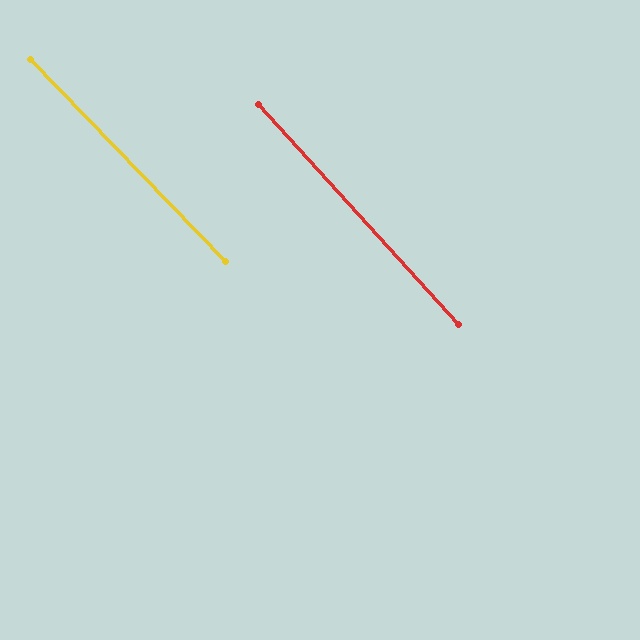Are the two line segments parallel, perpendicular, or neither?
Parallel — their directions differ by only 1.6°.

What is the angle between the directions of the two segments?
Approximately 2 degrees.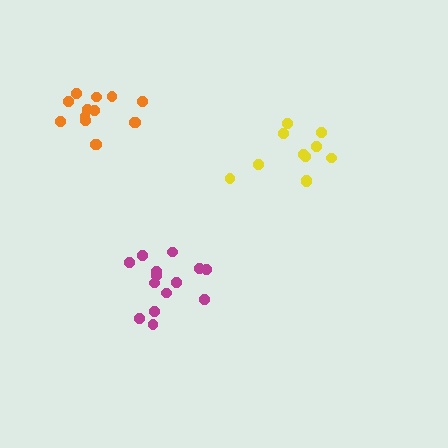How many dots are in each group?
Group 1: 11 dots, Group 2: 14 dots, Group 3: 14 dots (39 total).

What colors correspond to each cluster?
The clusters are colored: yellow, magenta, orange.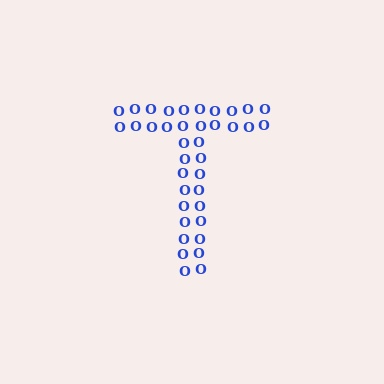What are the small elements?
The small elements are letter O's.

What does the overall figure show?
The overall figure shows the letter T.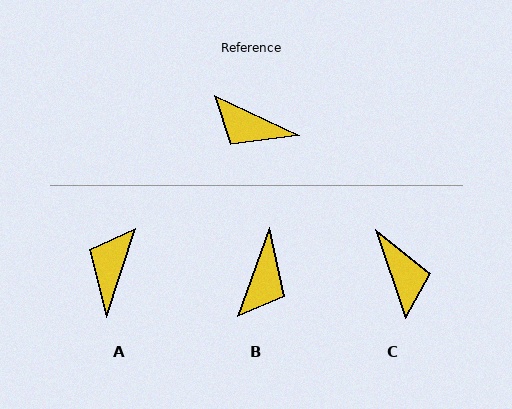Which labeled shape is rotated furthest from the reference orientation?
C, about 133 degrees away.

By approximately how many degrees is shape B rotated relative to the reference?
Approximately 95 degrees counter-clockwise.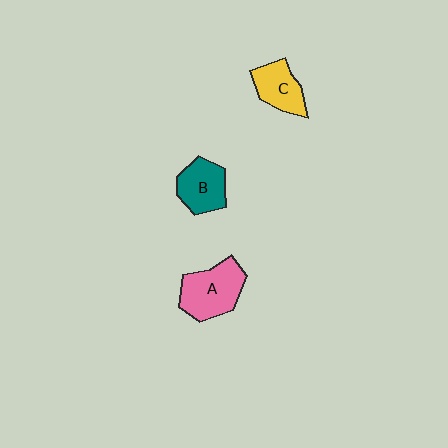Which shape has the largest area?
Shape A (pink).